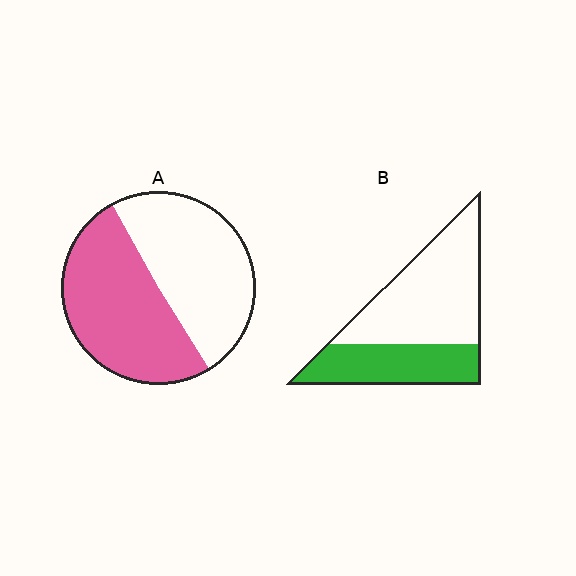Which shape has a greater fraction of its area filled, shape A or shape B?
Shape A.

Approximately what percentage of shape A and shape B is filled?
A is approximately 50% and B is approximately 40%.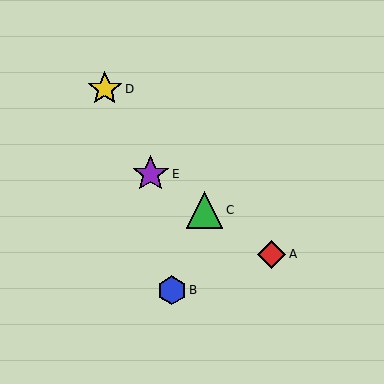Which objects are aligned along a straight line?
Objects A, C, E are aligned along a straight line.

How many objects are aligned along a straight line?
3 objects (A, C, E) are aligned along a straight line.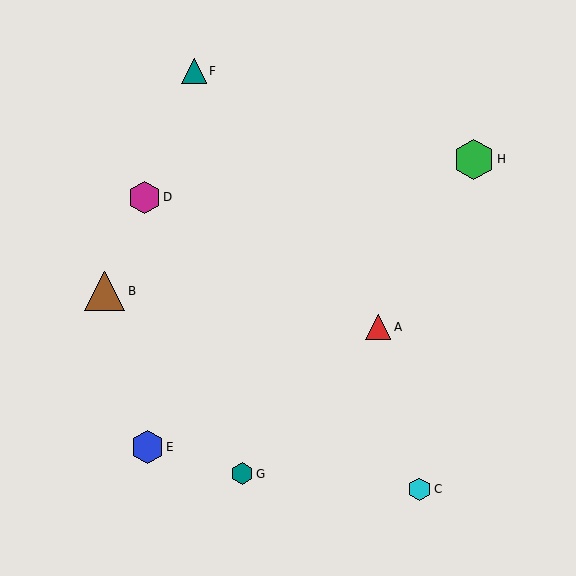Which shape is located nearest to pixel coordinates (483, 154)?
The green hexagon (labeled H) at (474, 159) is nearest to that location.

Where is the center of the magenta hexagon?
The center of the magenta hexagon is at (144, 197).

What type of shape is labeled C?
Shape C is a cyan hexagon.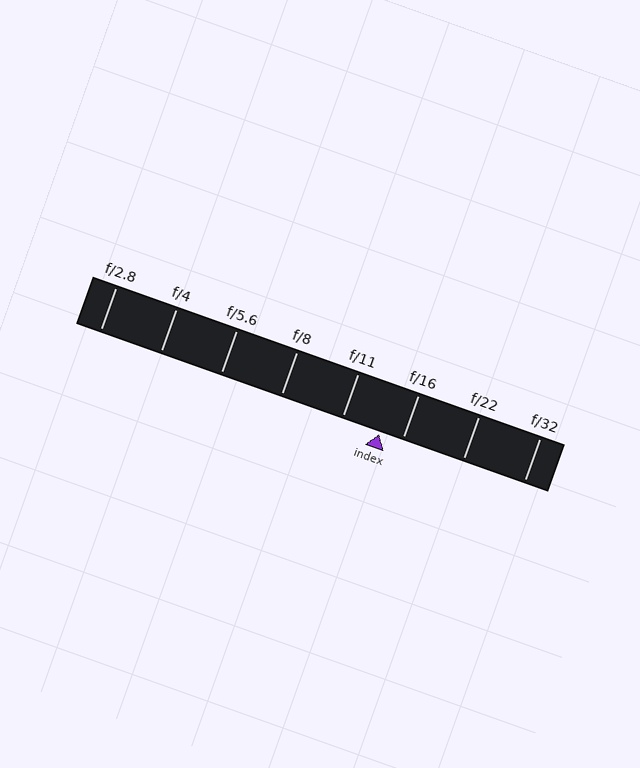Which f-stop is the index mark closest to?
The index mark is closest to f/16.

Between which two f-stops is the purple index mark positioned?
The index mark is between f/11 and f/16.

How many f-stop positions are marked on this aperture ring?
There are 8 f-stop positions marked.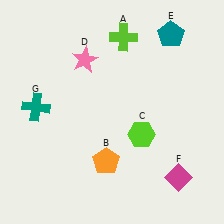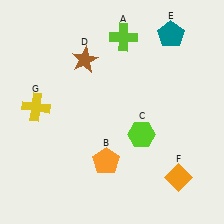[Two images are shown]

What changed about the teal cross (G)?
In Image 1, G is teal. In Image 2, it changed to yellow.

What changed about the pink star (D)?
In Image 1, D is pink. In Image 2, it changed to brown.